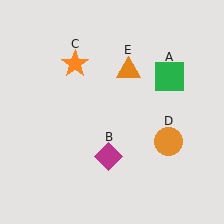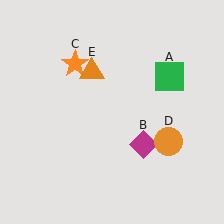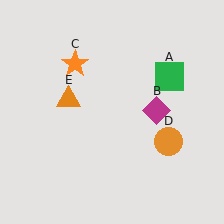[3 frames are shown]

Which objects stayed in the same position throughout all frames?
Green square (object A) and orange star (object C) and orange circle (object D) remained stationary.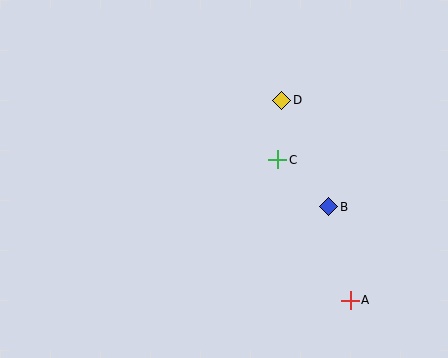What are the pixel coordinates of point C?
Point C is at (278, 160).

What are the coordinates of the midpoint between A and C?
The midpoint between A and C is at (314, 230).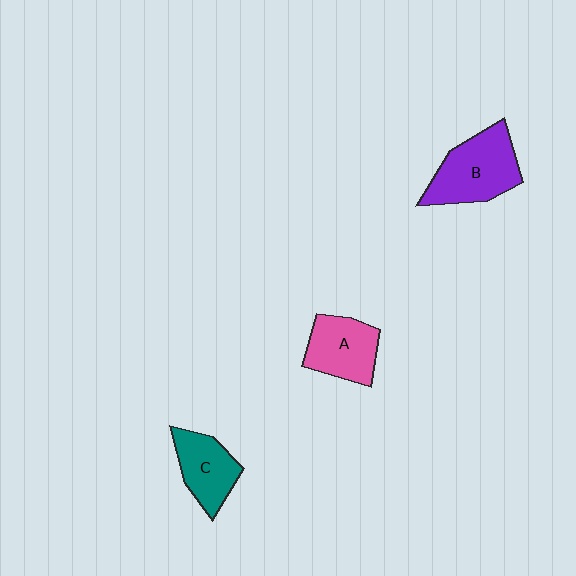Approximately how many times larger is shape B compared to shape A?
Approximately 1.3 times.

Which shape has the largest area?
Shape B (purple).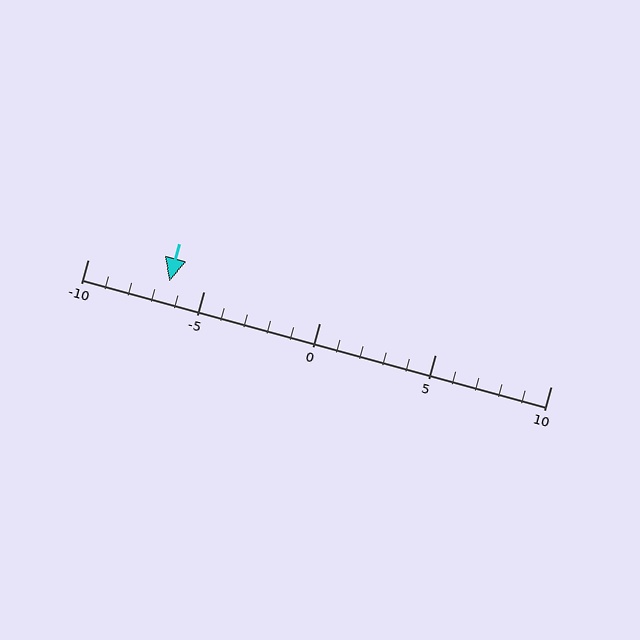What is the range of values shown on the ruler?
The ruler shows values from -10 to 10.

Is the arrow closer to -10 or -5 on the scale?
The arrow is closer to -5.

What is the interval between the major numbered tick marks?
The major tick marks are spaced 5 units apart.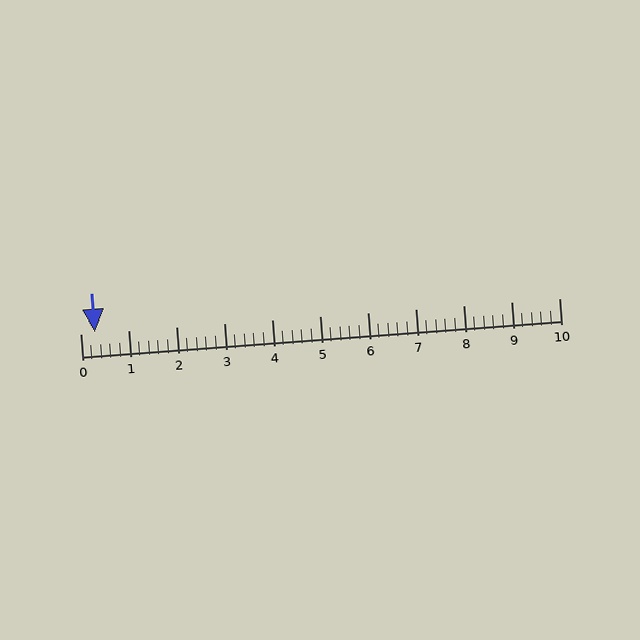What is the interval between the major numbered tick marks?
The major tick marks are spaced 1 units apart.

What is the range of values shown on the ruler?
The ruler shows values from 0 to 10.